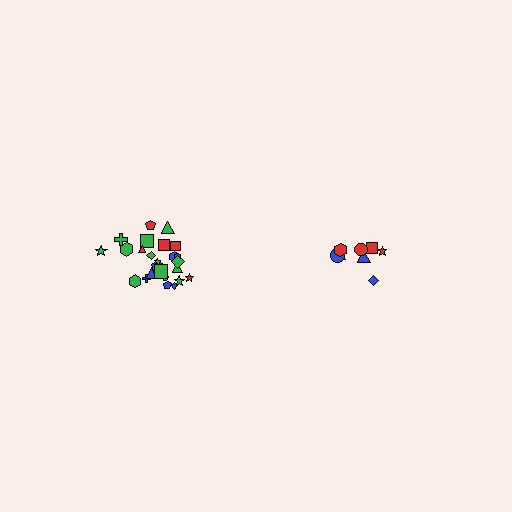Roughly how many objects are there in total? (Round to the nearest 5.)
Roughly 35 objects in total.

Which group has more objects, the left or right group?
The left group.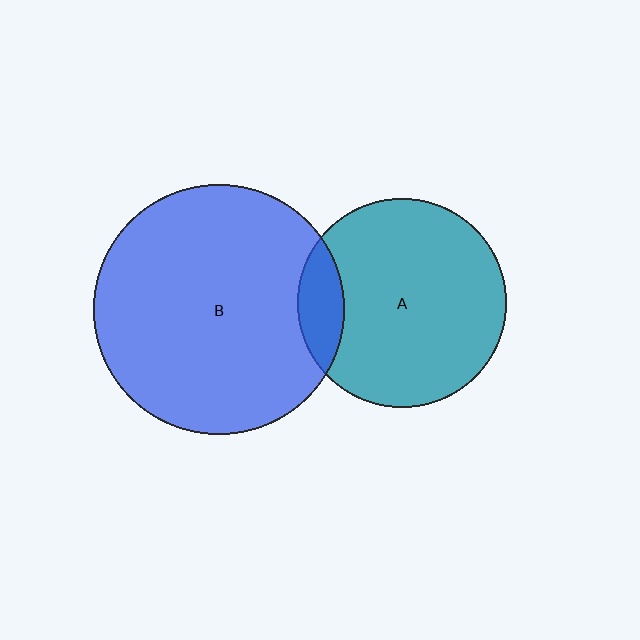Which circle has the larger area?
Circle B (blue).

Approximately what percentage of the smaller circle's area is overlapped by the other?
Approximately 15%.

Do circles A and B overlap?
Yes.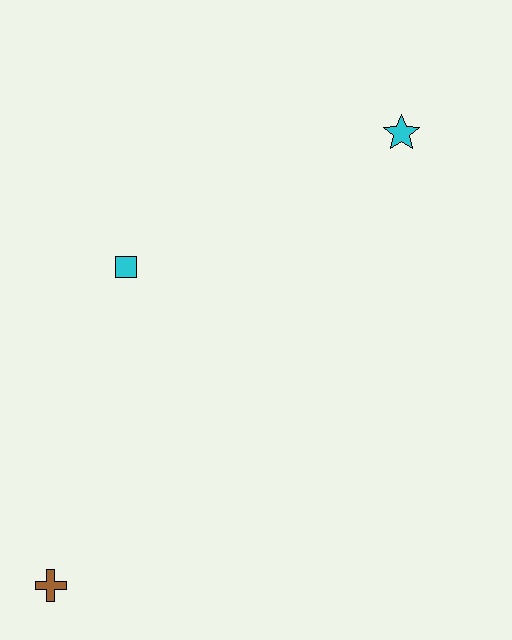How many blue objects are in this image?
There are no blue objects.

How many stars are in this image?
There is 1 star.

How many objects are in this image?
There are 3 objects.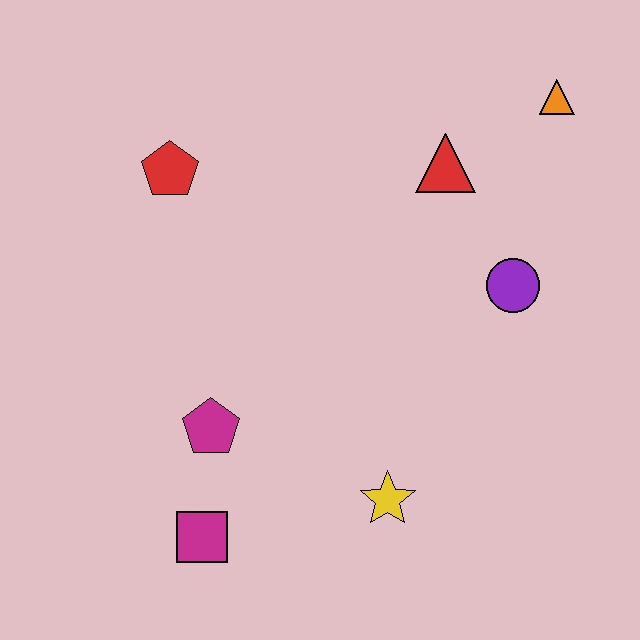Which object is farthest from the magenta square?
The orange triangle is farthest from the magenta square.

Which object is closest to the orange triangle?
The red triangle is closest to the orange triangle.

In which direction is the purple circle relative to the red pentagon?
The purple circle is to the right of the red pentagon.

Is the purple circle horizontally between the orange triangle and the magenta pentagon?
Yes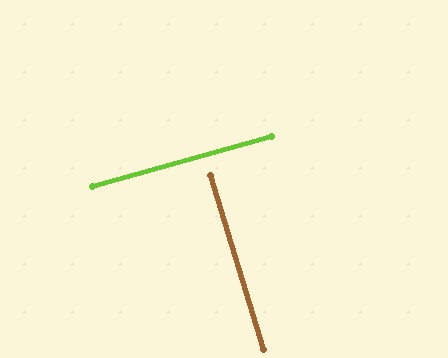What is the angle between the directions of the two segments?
Approximately 89 degrees.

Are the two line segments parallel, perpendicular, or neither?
Perpendicular — they meet at approximately 89°.